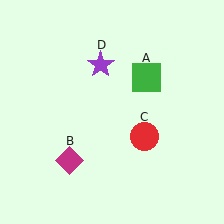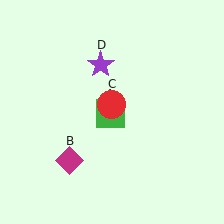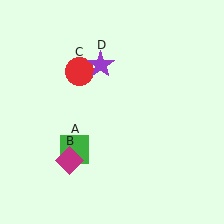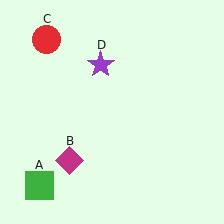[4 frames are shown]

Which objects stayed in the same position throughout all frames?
Magenta diamond (object B) and purple star (object D) remained stationary.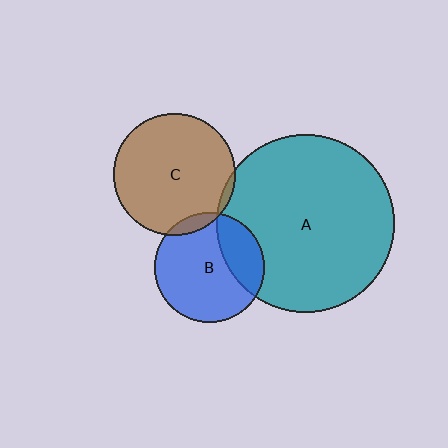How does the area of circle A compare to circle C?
Approximately 2.1 times.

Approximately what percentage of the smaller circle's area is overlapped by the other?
Approximately 25%.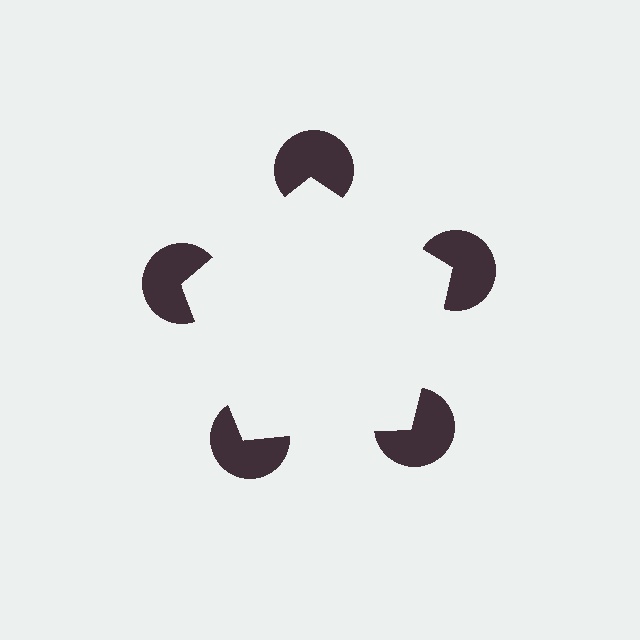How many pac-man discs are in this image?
There are 5 — one at each vertex of the illusory pentagon.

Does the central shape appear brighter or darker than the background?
It typically appears slightly brighter than the background, even though no actual brightness change is drawn.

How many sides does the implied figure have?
5 sides.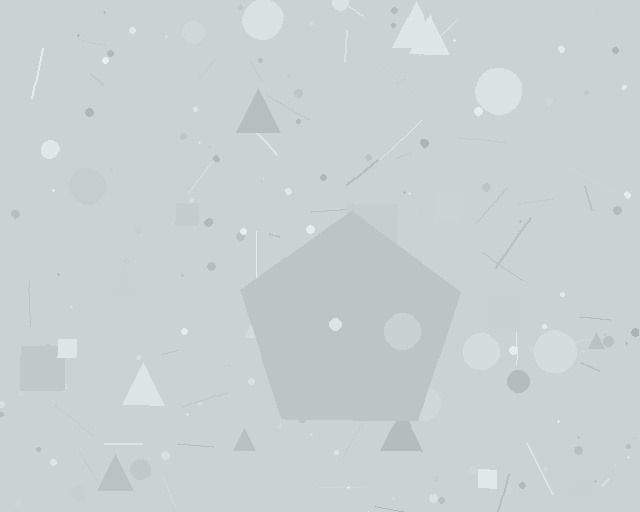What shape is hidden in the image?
A pentagon is hidden in the image.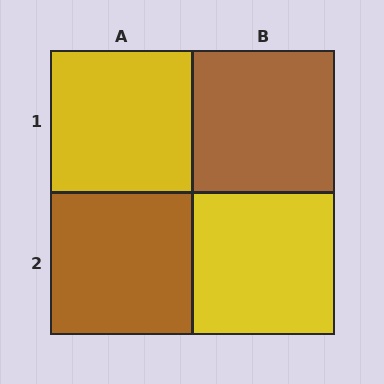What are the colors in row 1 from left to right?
Yellow, brown.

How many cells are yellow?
2 cells are yellow.